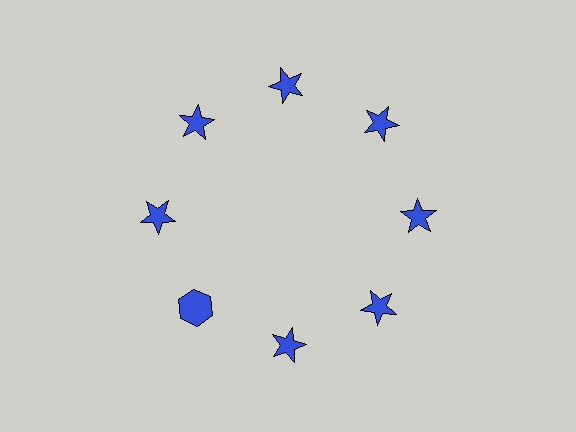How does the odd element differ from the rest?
It has a different shape: hexagon instead of star.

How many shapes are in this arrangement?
There are 8 shapes arranged in a ring pattern.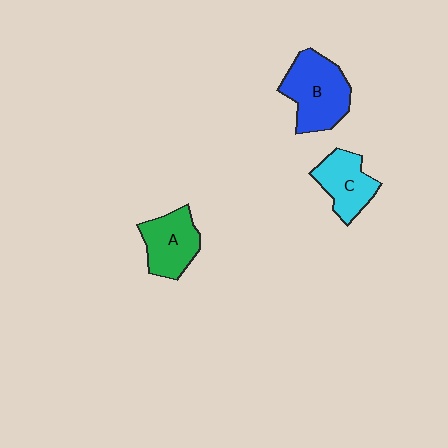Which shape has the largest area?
Shape B (blue).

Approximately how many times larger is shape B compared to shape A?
Approximately 1.3 times.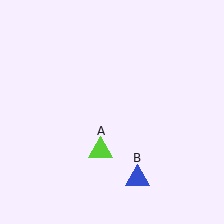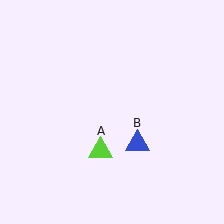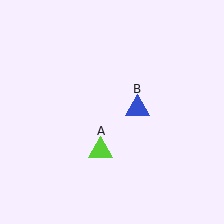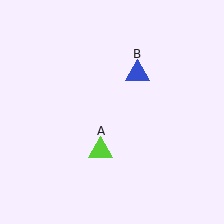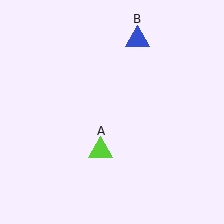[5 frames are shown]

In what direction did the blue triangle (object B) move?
The blue triangle (object B) moved up.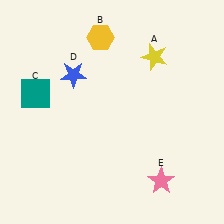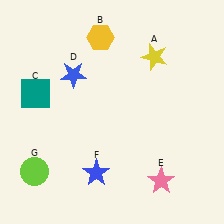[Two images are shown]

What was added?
A blue star (F), a lime circle (G) were added in Image 2.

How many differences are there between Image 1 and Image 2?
There are 2 differences between the two images.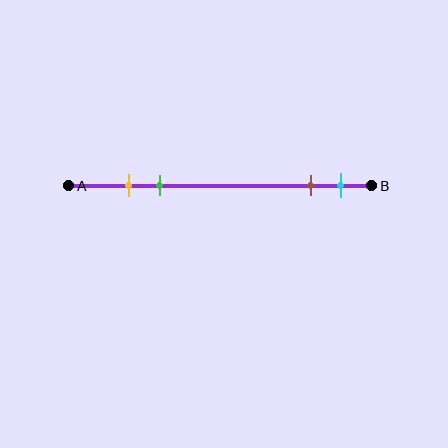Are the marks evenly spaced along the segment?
No, the marks are not evenly spaced.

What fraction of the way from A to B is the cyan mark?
The cyan mark is approximately 90% (0.9) of the way from A to B.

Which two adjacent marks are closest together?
The yellow and green marks are the closest adjacent pair.